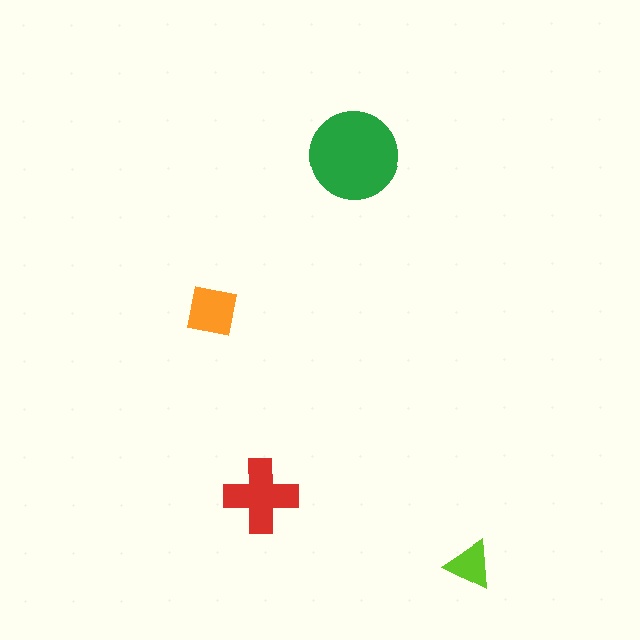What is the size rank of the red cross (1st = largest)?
2nd.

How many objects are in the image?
There are 4 objects in the image.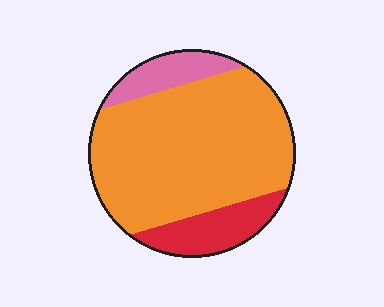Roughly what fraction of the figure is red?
Red covers about 15% of the figure.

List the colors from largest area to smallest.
From largest to smallest: orange, red, pink.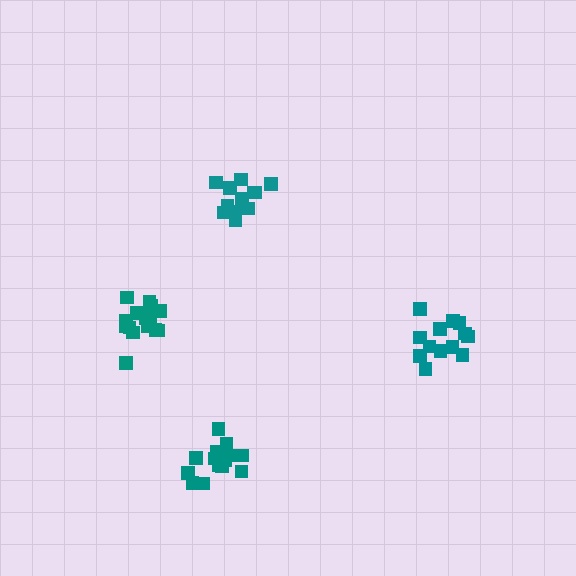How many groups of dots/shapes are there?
There are 4 groups.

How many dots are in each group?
Group 1: 17 dots, Group 2: 13 dots, Group 3: 17 dots, Group 4: 12 dots (59 total).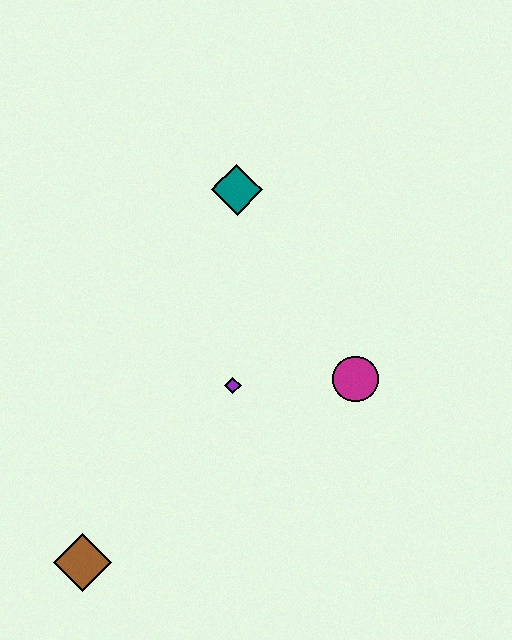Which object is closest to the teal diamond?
The purple diamond is closest to the teal diamond.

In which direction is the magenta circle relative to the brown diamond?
The magenta circle is to the right of the brown diamond.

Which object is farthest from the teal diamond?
The brown diamond is farthest from the teal diamond.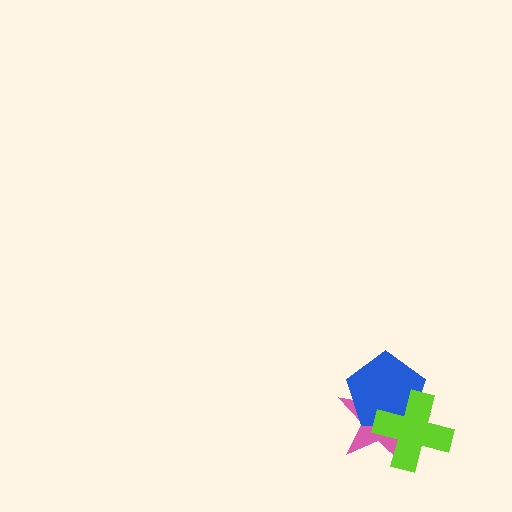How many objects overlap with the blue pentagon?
2 objects overlap with the blue pentagon.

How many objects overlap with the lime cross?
2 objects overlap with the lime cross.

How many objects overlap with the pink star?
2 objects overlap with the pink star.